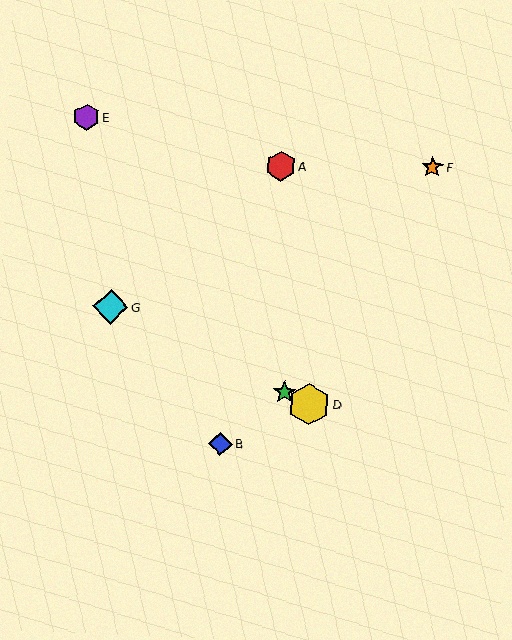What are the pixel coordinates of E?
Object E is at (86, 117).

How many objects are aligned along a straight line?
3 objects (C, D, G) are aligned along a straight line.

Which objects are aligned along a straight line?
Objects C, D, G are aligned along a straight line.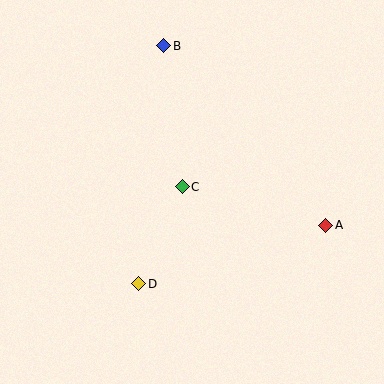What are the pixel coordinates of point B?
Point B is at (164, 46).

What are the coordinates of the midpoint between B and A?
The midpoint between B and A is at (245, 136).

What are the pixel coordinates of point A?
Point A is at (326, 225).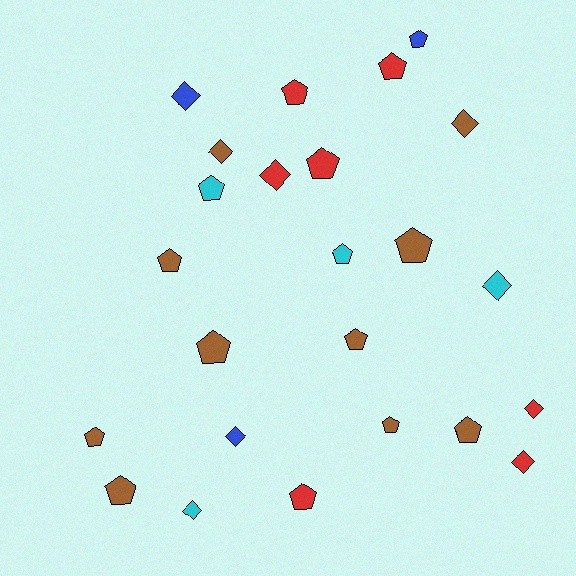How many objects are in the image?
There are 24 objects.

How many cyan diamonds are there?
There are 2 cyan diamonds.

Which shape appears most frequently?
Pentagon, with 15 objects.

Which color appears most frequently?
Brown, with 10 objects.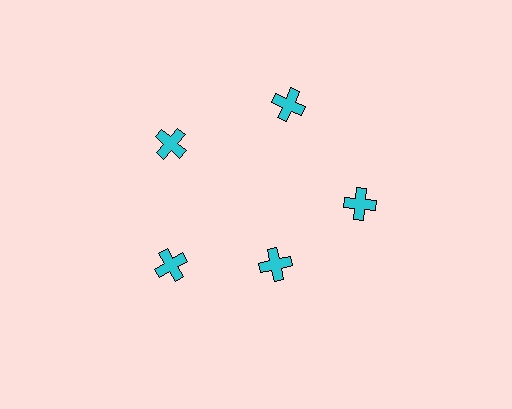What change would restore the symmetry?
The symmetry would be restored by moving it outward, back onto the ring so that all 5 crosses sit at equal angles and equal distance from the center.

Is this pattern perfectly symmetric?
No. The 5 cyan crosses are arranged in a ring, but one element near the 5 o'clock position is pulled inward toward the center, breaking the 5-fold rotational symmetry.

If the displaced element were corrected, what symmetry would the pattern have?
It would have 5-fold rotational symmetry — the pattern would map onto itself every 72 degrees.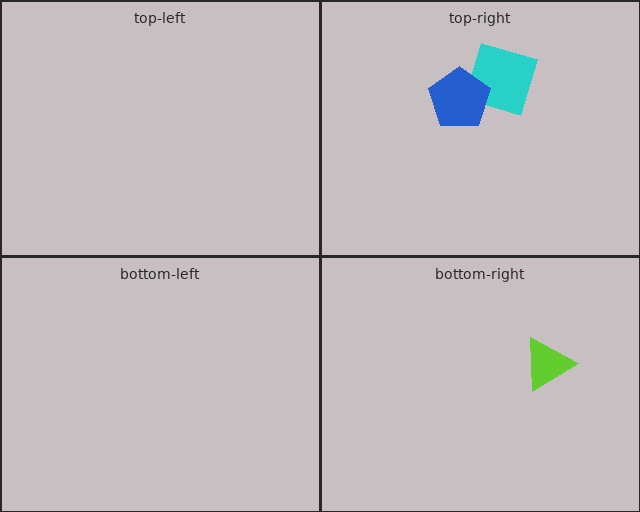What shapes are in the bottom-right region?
The lime triangle.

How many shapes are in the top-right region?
2.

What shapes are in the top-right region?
The cyan diamond, the blue pentagon.